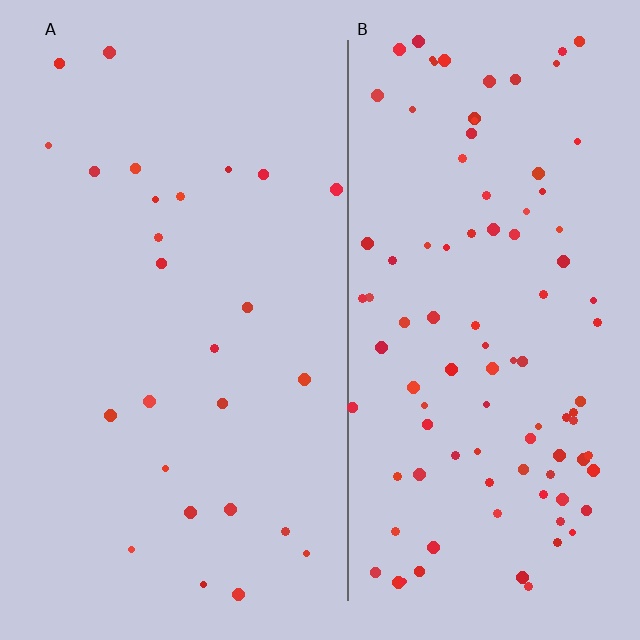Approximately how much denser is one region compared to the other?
Approximately 3.8× — region B over region A.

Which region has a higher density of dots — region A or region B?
B (the right).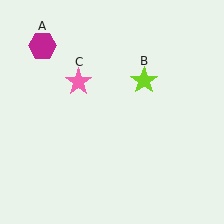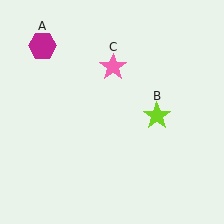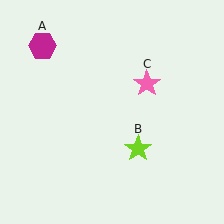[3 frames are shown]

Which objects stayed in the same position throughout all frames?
Magenta hexagon (object A) remained stationary.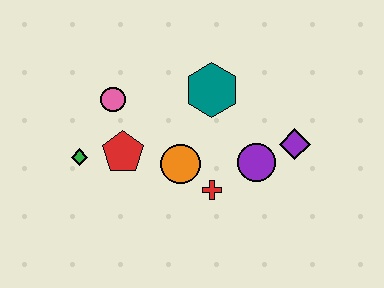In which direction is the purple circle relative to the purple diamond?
The purple circle is to the left of the purple diamond.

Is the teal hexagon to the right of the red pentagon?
Yes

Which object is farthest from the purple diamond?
The green diamond is farthest from the purple diamond.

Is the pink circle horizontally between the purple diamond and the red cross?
No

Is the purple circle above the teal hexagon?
No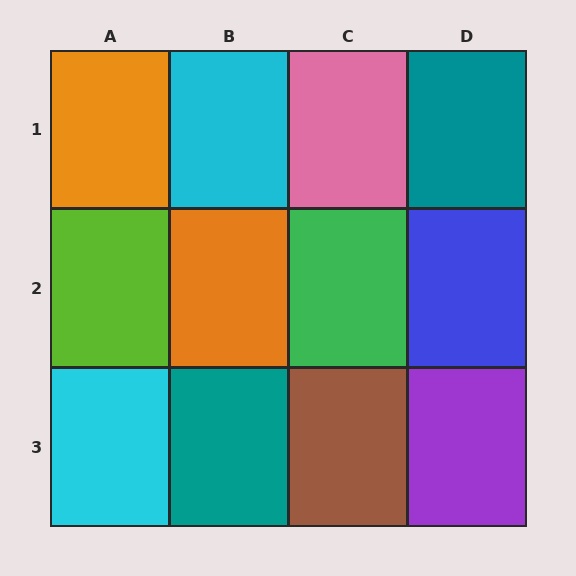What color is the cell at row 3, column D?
Purple.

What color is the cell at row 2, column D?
Blue.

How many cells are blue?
1 cell is blue.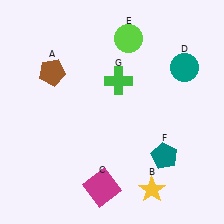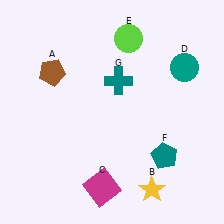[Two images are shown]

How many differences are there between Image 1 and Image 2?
There is 1 difference between the two images.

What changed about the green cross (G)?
In Image 1, G is green. In Image 2, it changed to teal.